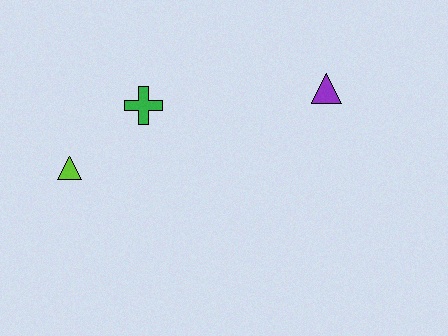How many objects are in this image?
There are 3 objects.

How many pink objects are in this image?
There are no pink objects.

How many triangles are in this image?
There are 2 triangles.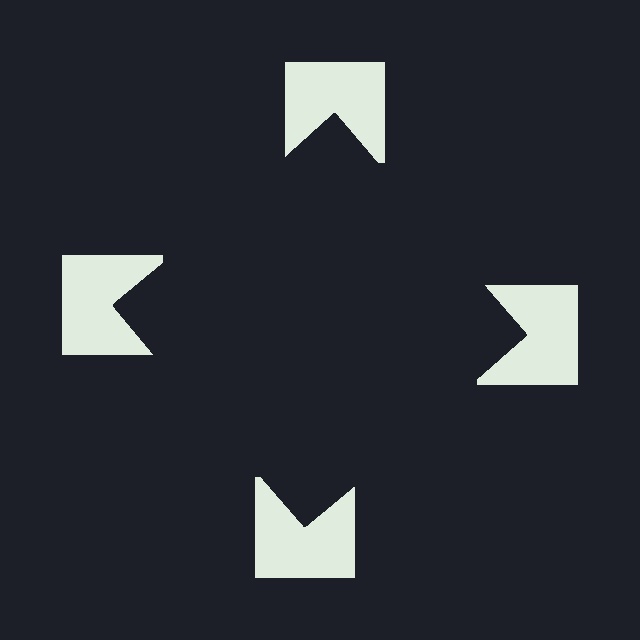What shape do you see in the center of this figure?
An illusory square — its edges are inferred from the aligned wedge cuts in the notched squares, not physically drawn.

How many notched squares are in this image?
There are 4 — one at each vertex of the illusory square.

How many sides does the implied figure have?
4 sides.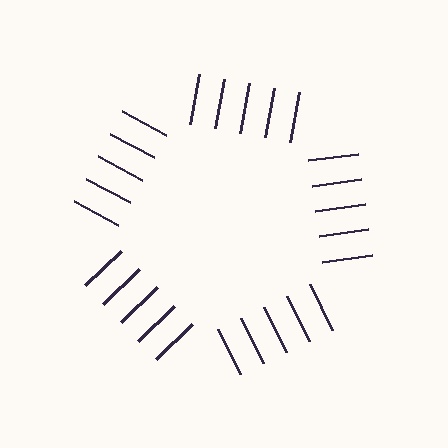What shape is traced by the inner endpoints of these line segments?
An illusory pentagon — the line segments terminate on its edges but no continuous stroke is drawn.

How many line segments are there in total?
25 — 5 along each of the 5 edges.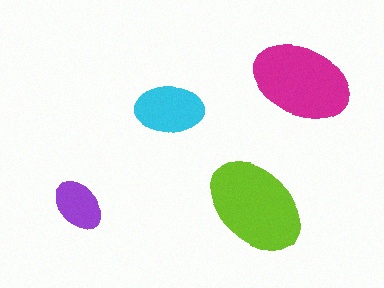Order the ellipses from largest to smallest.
the lime one, the magenta one, the cyan one, the purple one.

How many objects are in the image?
There are 4 objects in the image.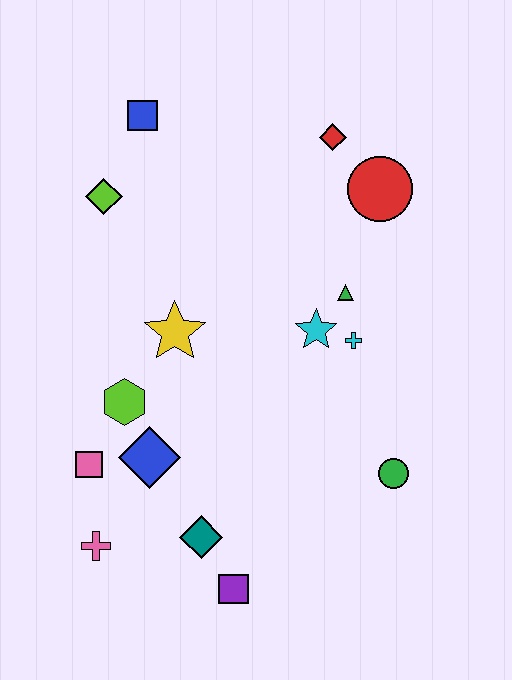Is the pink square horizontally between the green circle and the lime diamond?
No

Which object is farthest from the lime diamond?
The purple square is farthest from the lime diamond.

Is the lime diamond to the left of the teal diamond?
Yes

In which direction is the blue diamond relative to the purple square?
The blue diamond is above the purple square.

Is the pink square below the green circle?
No